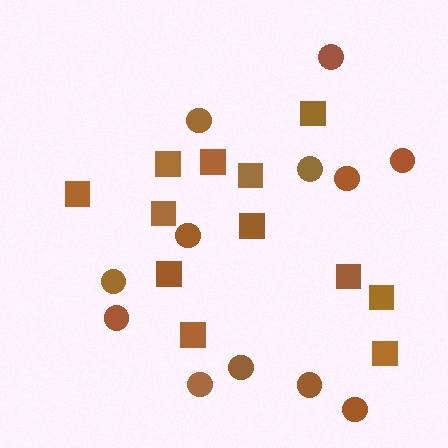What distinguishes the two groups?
There are 2 groups: one group of squares (12) and one group of circles (12).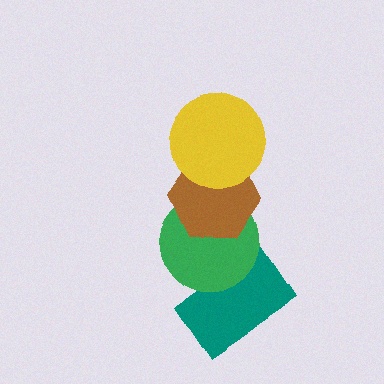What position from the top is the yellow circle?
The yellow circle is 1st from the top.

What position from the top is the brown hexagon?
The brown hexagon is 2nd from the top.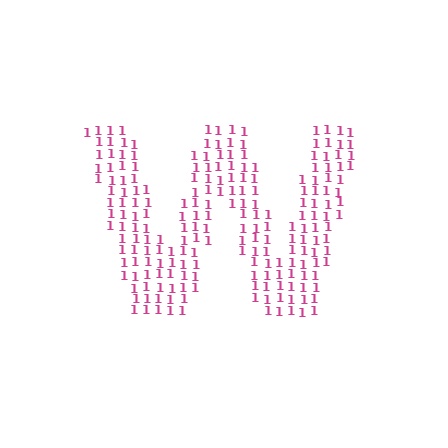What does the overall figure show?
The overall figure shows the letter W.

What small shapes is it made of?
It is made of small digit 1's.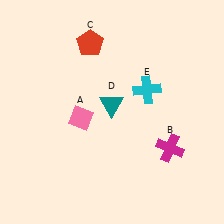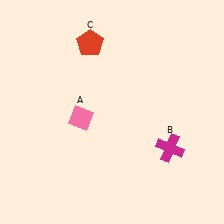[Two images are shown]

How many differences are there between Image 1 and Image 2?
There are 2 differences between the two images.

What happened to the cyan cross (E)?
The cyan cross (E) was removed in Image 2. It was in the top-right area of Image 1.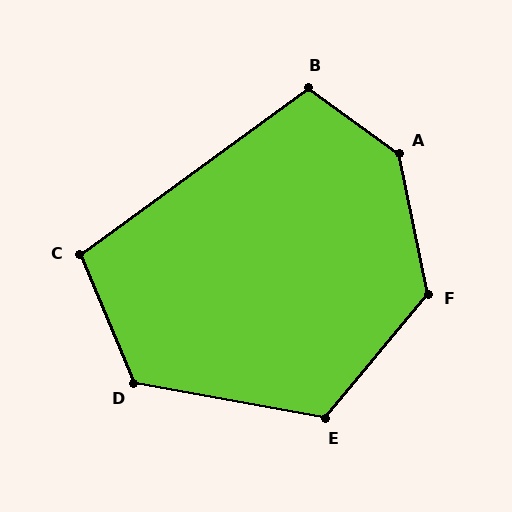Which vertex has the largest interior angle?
A, at approximately 137 degrees.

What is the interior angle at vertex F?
Approximately 129 degrees (obtuse).